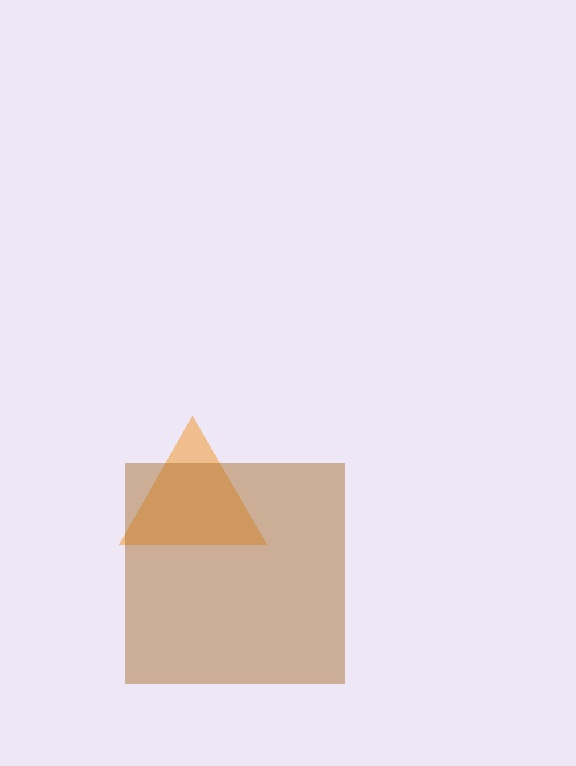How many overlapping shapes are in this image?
There are 2 overlapping shapes in the image.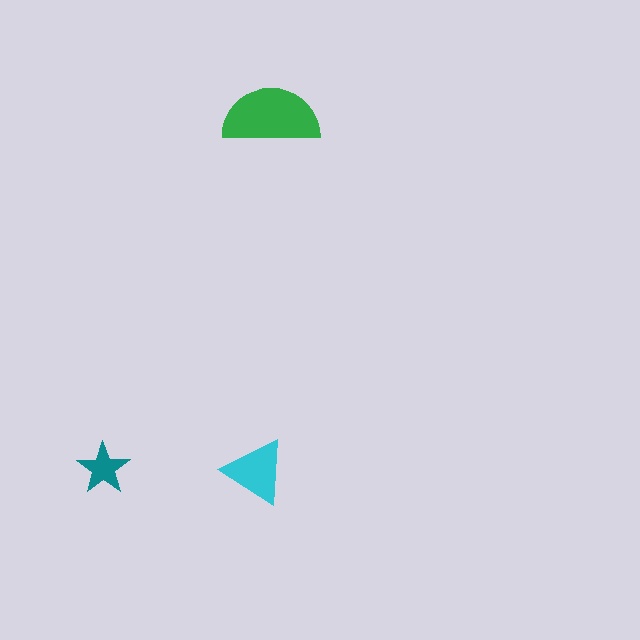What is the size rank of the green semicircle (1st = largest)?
1st.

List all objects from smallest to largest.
The teal star, the cyan triangle, the green semicircle.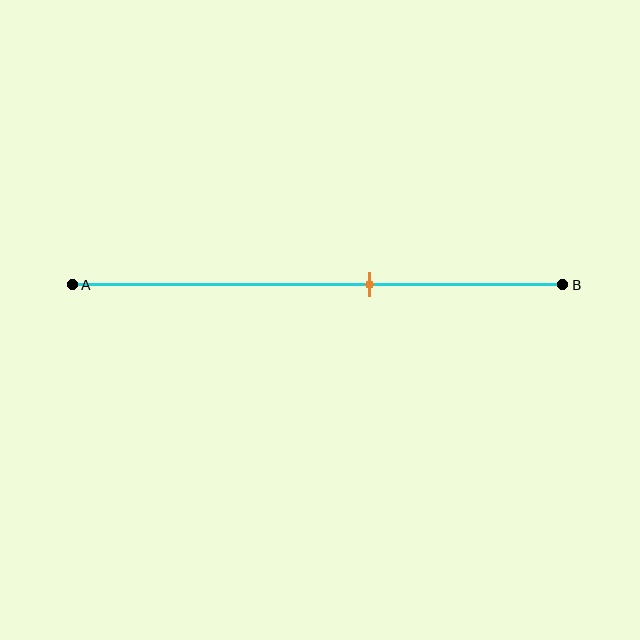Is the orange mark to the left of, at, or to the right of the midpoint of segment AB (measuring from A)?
The orange mark is to the right of the midpoint of segment AB.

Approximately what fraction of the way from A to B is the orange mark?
The orange mark is approximately 60% of the way from A to B.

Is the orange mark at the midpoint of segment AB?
No, the mark is at about 60% from A, not at the 50% midpoint.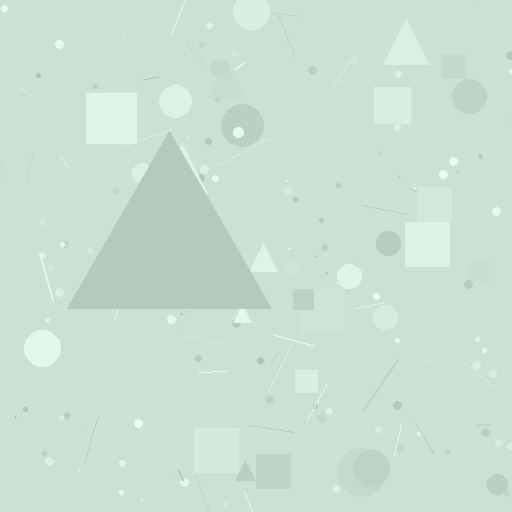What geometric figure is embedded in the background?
A triangle is embedded in the background.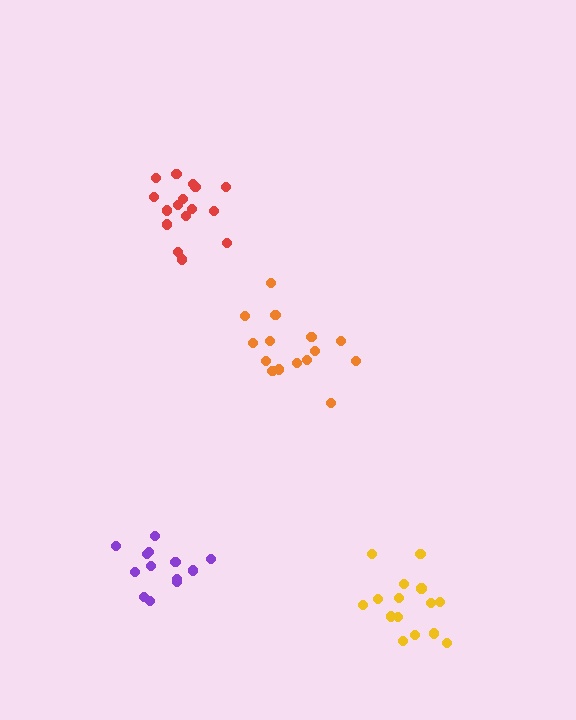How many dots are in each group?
Group 1: 13 dots, Group 2: 15 dots, Group 3: 16 dots, Group 4: 15 dots (59 total).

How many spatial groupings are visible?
There are 4 spatial groupings.